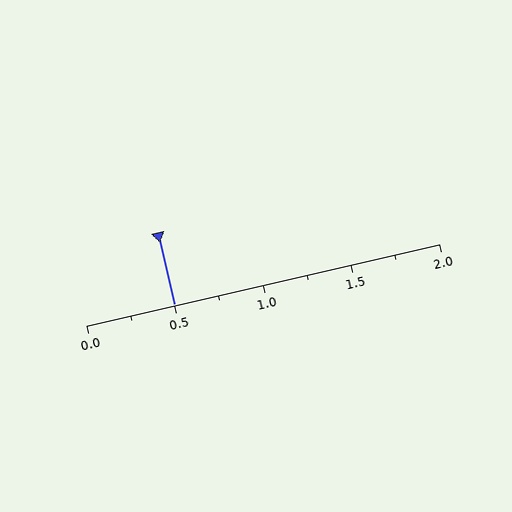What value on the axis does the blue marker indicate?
The marker indicates approximately 0.5.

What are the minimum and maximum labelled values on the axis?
The axis runs from 0.0 to 2.0.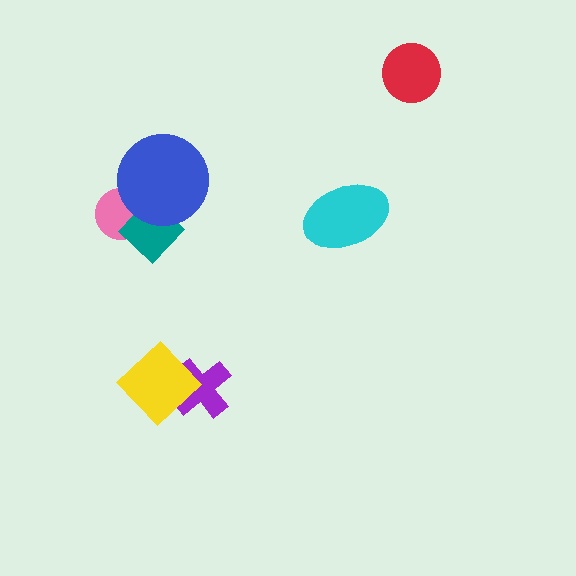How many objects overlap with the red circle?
0 objects overlap with the red circle.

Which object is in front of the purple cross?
The yellow diamond is in front of the purple cross.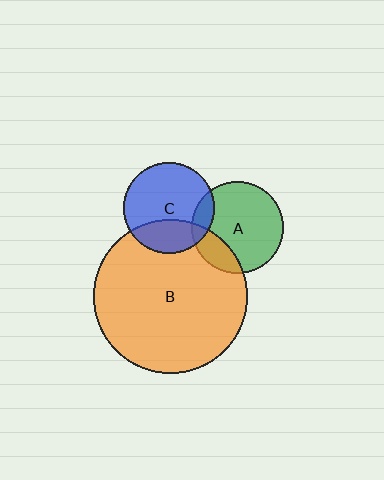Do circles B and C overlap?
Yes.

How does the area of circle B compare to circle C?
Approximately 2.8 times.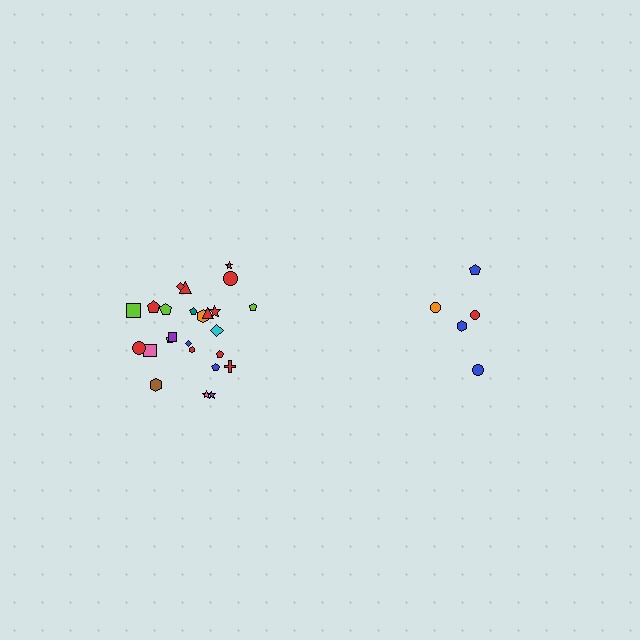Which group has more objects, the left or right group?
The left group.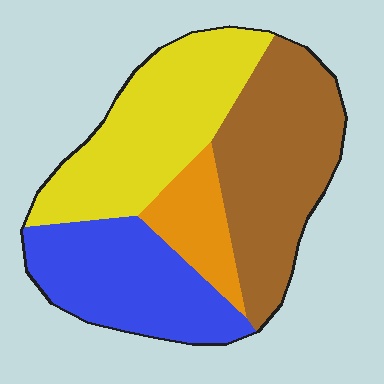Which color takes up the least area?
Orange, at roughly 10%.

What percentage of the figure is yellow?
Yellow covers about 30% of the figure.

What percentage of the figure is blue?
Blue takes up between a quarter and a half of the figure.